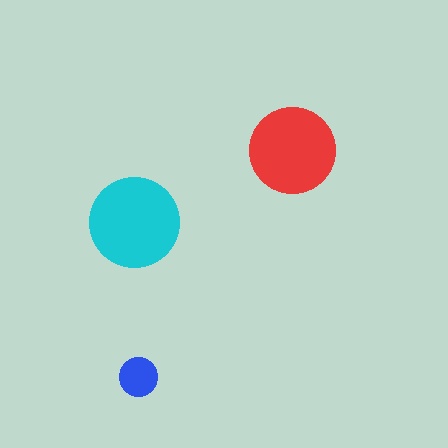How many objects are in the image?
There are 3 objects in the image.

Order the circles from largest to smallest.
the cyan one, the red one, the blue one.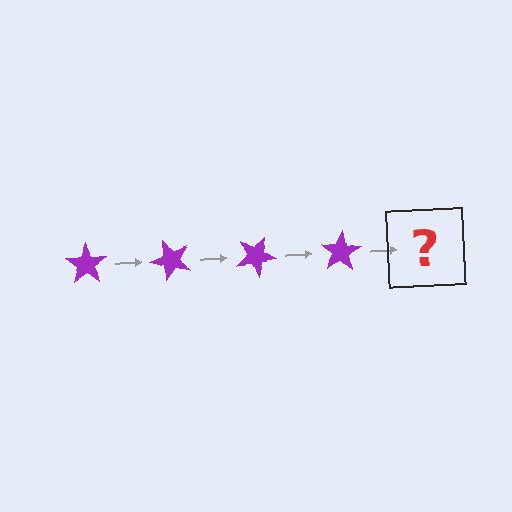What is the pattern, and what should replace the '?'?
The pattern is that the star rotates 50 degrees each step. The '?' should be a purple star rotated 200 degrees.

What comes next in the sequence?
The next element should be a purple star rotated 200 degrees.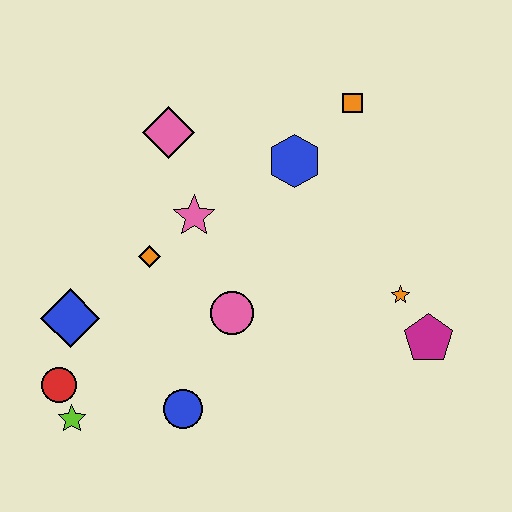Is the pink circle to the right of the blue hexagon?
No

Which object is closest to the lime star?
The red circle is closest to the lime star.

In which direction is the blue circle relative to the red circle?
The blue circle is to the right of the red circle.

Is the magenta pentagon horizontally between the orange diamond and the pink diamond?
No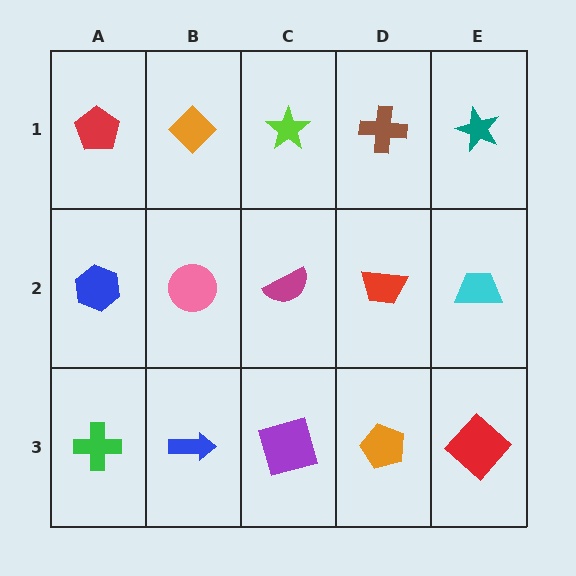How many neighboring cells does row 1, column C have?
3.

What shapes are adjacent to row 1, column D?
A red trapezoid (row 2, column D), a lime star (row 1, column C), a teal star (row 1, column E).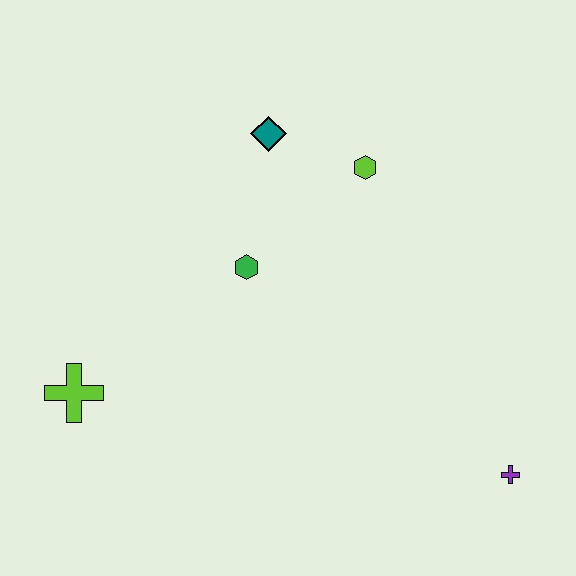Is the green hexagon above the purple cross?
Yes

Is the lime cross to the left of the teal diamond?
Yes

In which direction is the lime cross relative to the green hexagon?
The lime cross is to the left of the green hexagon.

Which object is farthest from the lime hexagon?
The lime cross is farthest from the lime hexagon.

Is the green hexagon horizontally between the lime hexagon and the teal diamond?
No